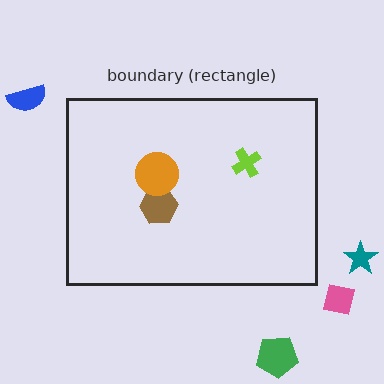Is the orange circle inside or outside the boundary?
Inside.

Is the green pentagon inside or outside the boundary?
Outside.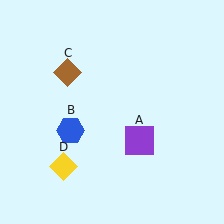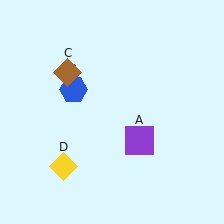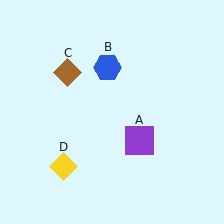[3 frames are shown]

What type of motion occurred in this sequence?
The blue hexagon (object B) rotated clockwise around the center of the scene.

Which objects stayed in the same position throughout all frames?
Purple square (object A) and brown diamond (object C) and yellow diamond (object D) remained stationary.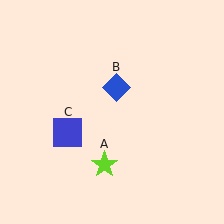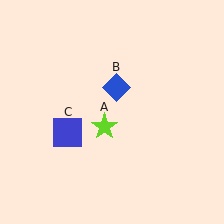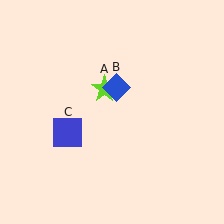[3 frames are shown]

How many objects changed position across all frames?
1 object changed position: lime star (object A).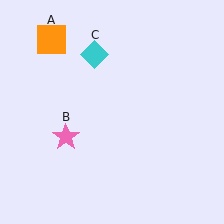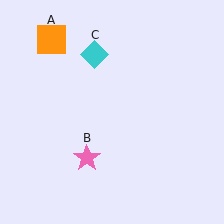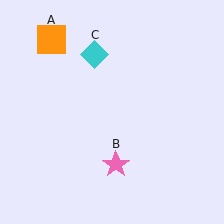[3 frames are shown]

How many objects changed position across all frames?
1 object changed position: pink star (object B).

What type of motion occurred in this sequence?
The pink star (object B) rotated counterclockwise around the center of the scene.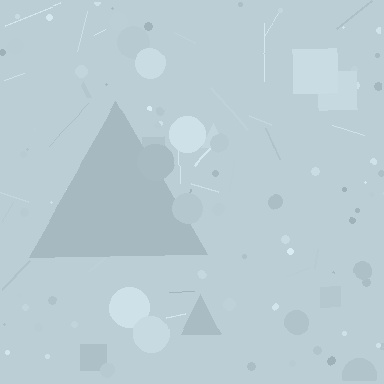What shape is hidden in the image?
A triangle is hidden in the image.